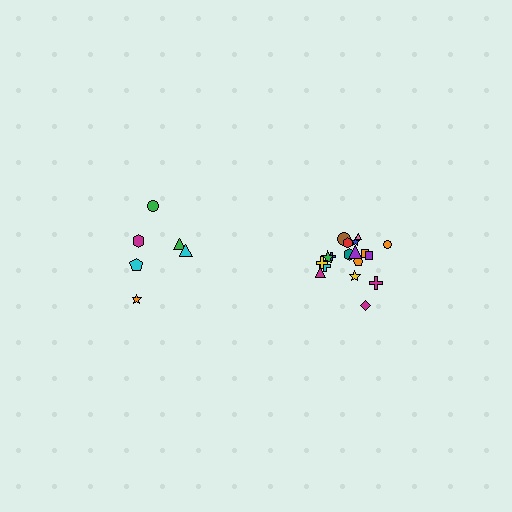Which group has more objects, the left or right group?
The right group.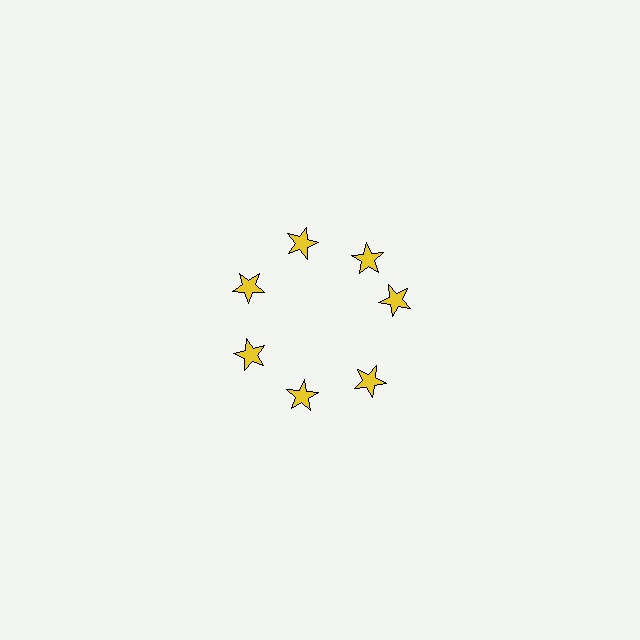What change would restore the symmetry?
The symmetry would be restored by rotating it back into even spacing with its neighbors so that all 7 stars sit at equal angles and equal distance from the center.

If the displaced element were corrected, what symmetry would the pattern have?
It would have 7-fold rotational symmetry — the pattern would map onto itself every 51 degrees.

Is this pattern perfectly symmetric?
No. The 7 yellow stars are arranged in a ring, but one element near the 3 o'clock position is rotated out of alignment along the ring, breaking the 7-fold rotational symmetry.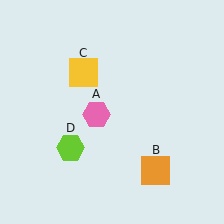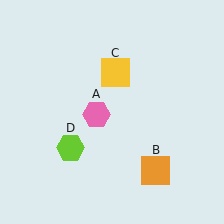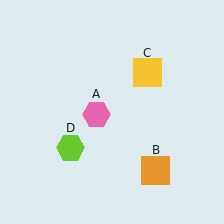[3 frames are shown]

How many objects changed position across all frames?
1 object changed position: yellow square (object C).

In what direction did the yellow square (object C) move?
The yellow square (object C) moved right.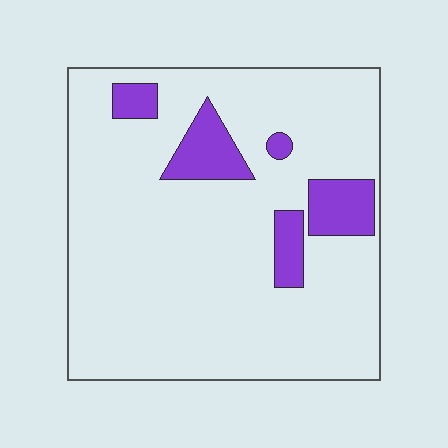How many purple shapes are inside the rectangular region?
5.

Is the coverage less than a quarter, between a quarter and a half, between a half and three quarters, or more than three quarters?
Less than a quarter.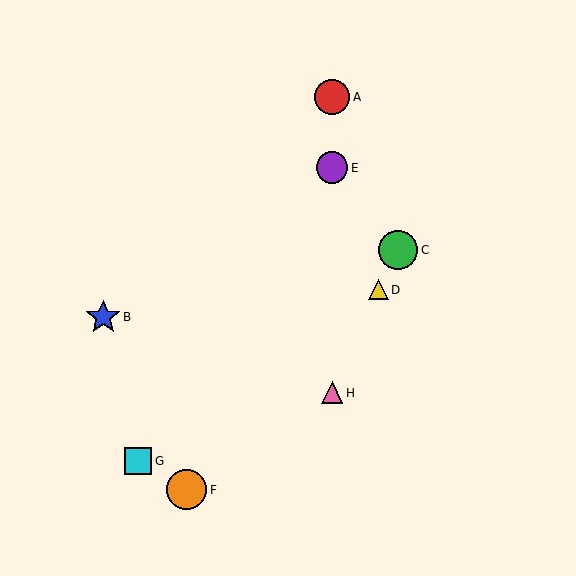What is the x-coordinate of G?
Object G is at x≈138.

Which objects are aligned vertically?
Objects A, E, H are aligned vertically.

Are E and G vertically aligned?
No, E is at x≈332 and G is at x≈138.